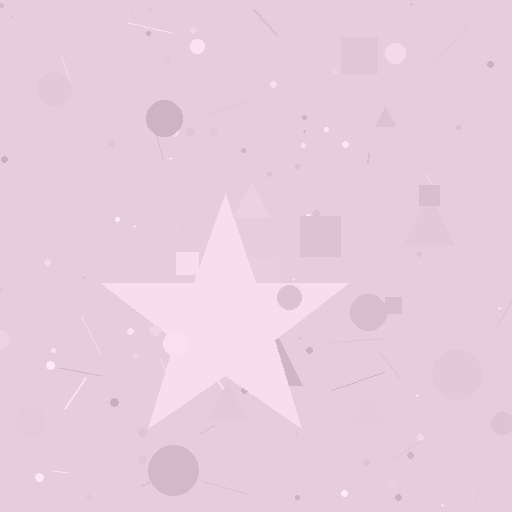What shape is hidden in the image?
A star is hidden in the image.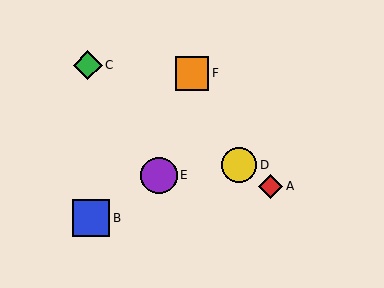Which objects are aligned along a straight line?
Objects A, C, D are aligned along a straight line.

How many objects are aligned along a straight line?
3 objects (A, C, D) are aligned along a straight line.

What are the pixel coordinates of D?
Object D is at (239, 165).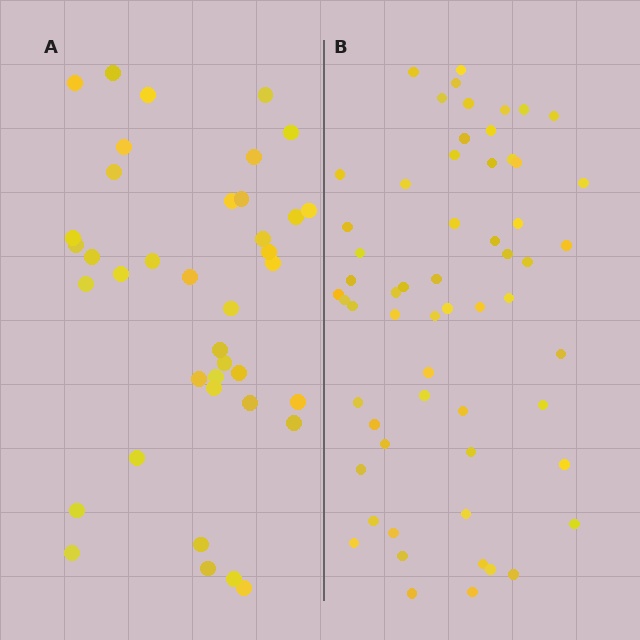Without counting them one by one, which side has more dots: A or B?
Region B (the right region) has more dots.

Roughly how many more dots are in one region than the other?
Region B has approximately 20 more dots than region A.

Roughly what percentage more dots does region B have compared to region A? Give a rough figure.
About 50% more.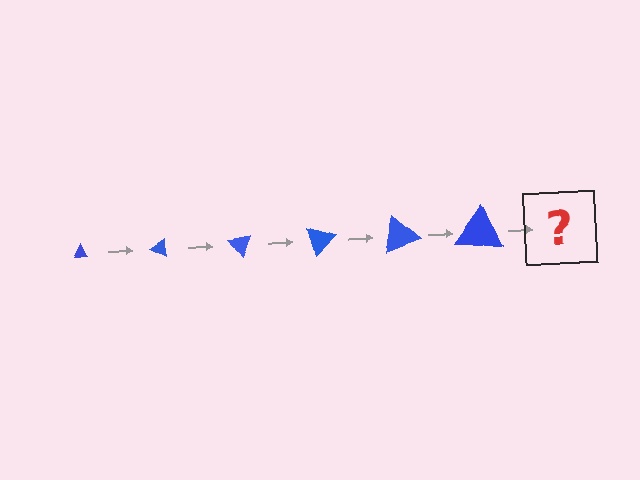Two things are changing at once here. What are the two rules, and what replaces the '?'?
The two rules are that the triangle grows larger each step and it rotates 25 degrees each step. The '?' should be a triangle, larger than the previous one and rotated 150 degrees from the start.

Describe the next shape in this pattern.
It should be a triangle, larger than the previous one and rotated 150 degrees from the start.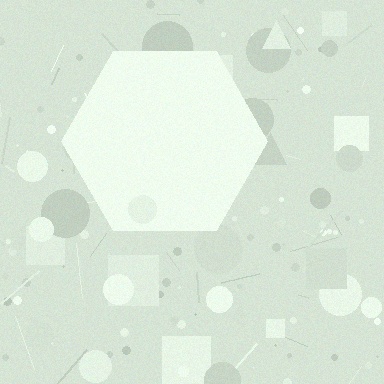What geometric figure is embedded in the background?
A hexagon is embedded in the background.